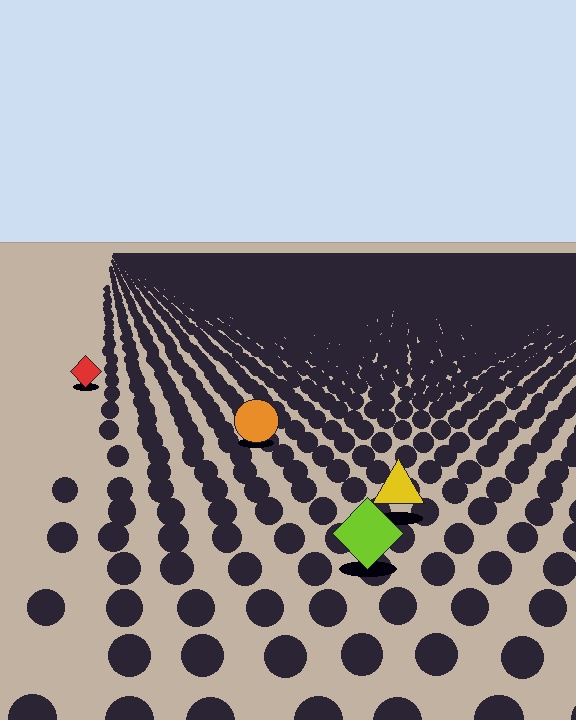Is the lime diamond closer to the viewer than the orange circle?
Yes. The lime diamond is closer — you can tell from the texture gradient: the ground texture is coarser near it.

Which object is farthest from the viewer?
The red diamond is farthest from the viewer. It appears smaller and the ground texture around it is denser.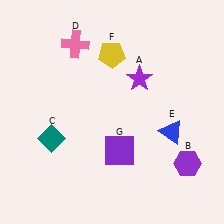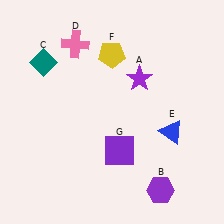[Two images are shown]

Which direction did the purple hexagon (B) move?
The purple hexagon (B) moved left.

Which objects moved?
The objects that moved are: the purple hexagon (B), the teal diamond (C).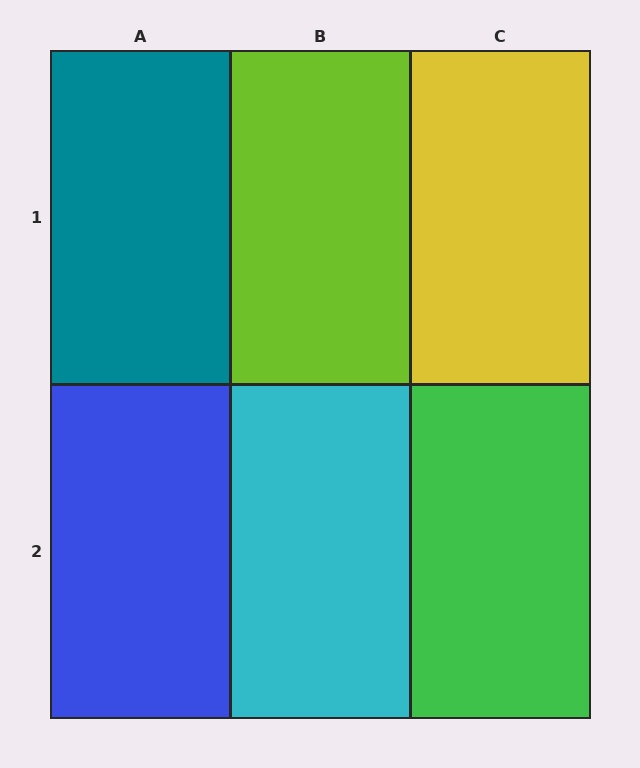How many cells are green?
1 cell is green.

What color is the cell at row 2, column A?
Blue.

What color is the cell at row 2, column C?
Green.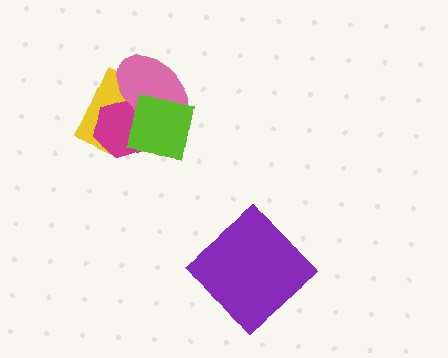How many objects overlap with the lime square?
3 objects overlap with the lime square.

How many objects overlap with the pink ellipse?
3 objects overlap with the pink ellipse.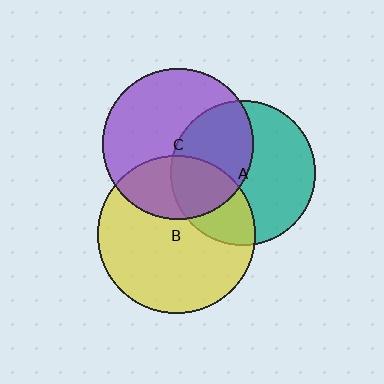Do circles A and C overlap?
Yes.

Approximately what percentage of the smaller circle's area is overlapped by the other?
Approximately 45%.